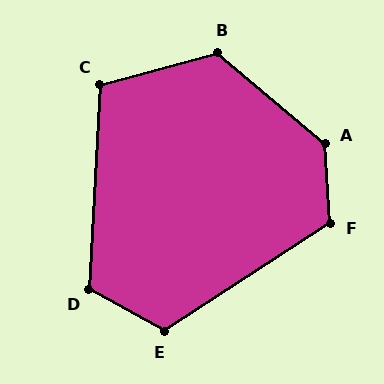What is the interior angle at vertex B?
Approximately 124 degrees (obtuse).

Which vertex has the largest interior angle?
A, at approximately 134 degrees.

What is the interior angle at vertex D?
Approximately 116 degrees (obtuse).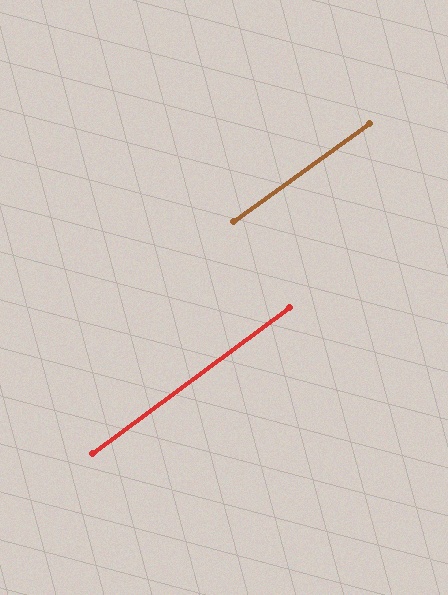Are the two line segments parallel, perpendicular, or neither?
Parallel — their directions differ by only 1.0°.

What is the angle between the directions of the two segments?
Approximately 1 degree.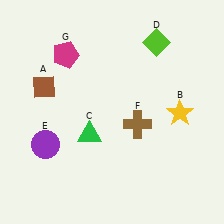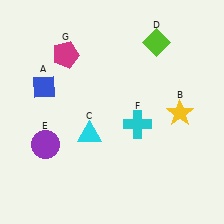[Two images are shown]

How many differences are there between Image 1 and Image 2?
There are 3 differences between the two images.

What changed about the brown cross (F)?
In Image 1, F is brown. In Image 2, it changed to cyan.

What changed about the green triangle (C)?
In Image 1, C is green. In Image 2, it changed to cyan.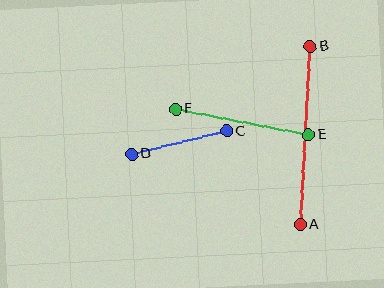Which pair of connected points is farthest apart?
Points A and B are farthest apart.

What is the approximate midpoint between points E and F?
The midpoint is at approximately (242, 122) pixels.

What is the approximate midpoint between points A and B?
The midpoint is at approximately (305, 135) pixels.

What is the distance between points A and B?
The distance is approximately 179 pixels.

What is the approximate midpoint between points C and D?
The midpoint is at approximately (179, 142) pixels.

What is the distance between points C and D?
The distance is approximately 98 pixels.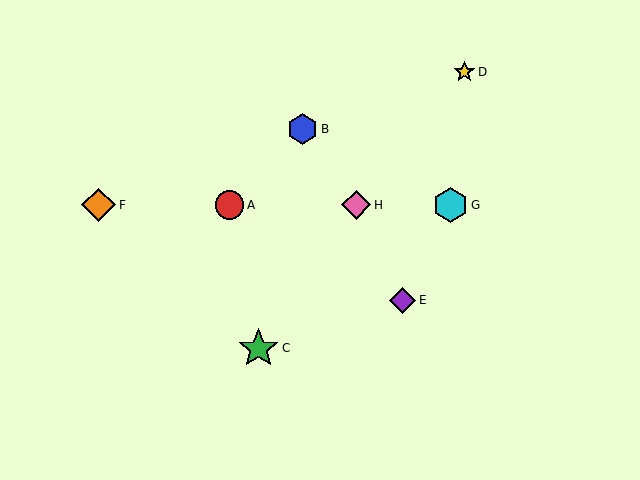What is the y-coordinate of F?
Object F is at y≈205.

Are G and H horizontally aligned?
Yes, both are at y≈205.